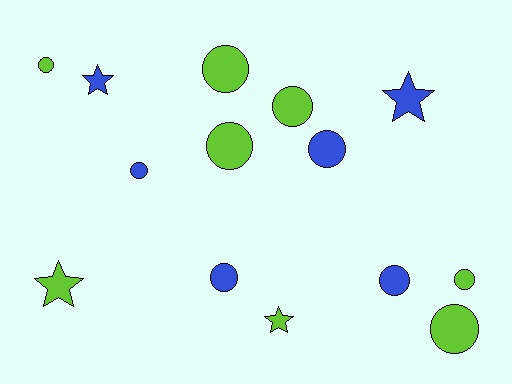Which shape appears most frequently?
Circle, with 10 objects.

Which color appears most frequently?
Lime, with 8 objects.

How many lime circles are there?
There are 6 lime circles.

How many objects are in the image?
There are 14 objects.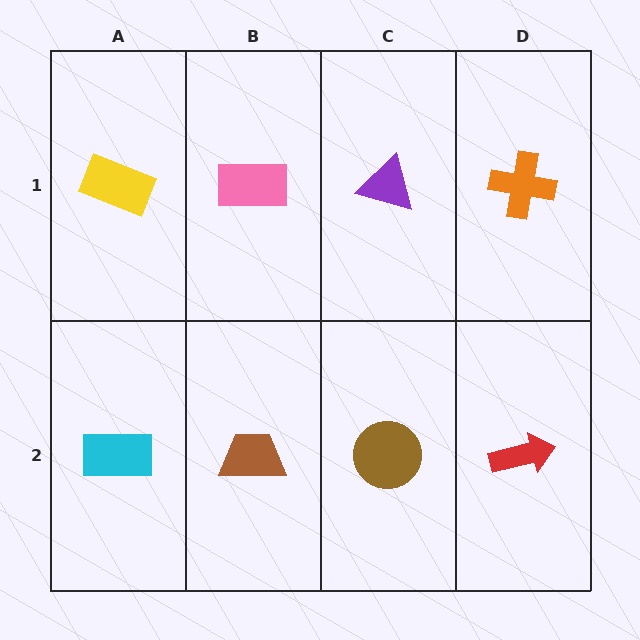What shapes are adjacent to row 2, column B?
A pink rectangle (row 1, column B), a cyan rectangle (row 2, column A), a brown circle (row 2, column C).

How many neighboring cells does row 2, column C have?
3.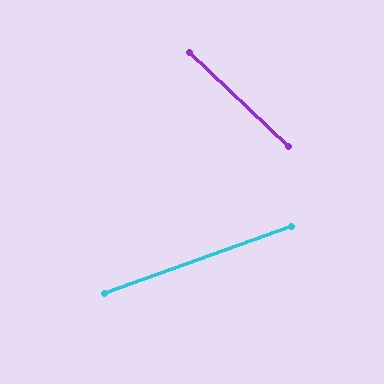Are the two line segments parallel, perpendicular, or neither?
Neither parallel nor perpendicular — they differ by about 63°.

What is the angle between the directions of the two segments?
Approximately 63 degrees.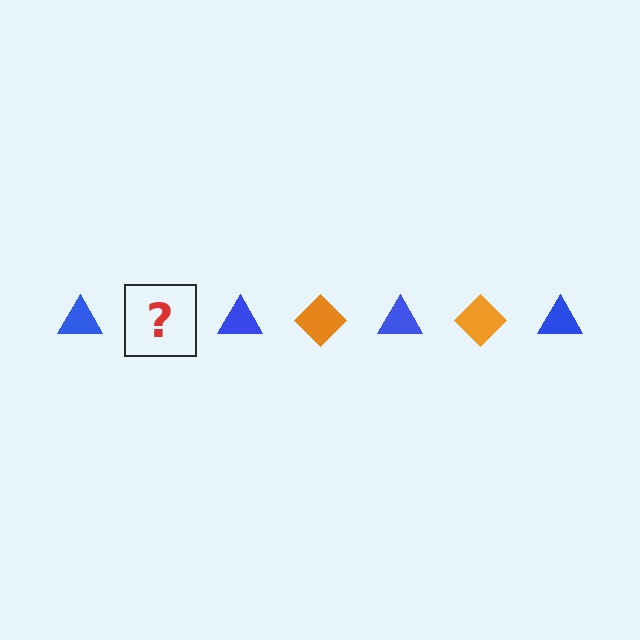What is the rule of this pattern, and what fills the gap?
The rule is that the pattern alternates between blue triangle and orange diamond. The gap should be filled with an orange diamond.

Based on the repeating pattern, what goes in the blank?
The blank should be an orange diamond.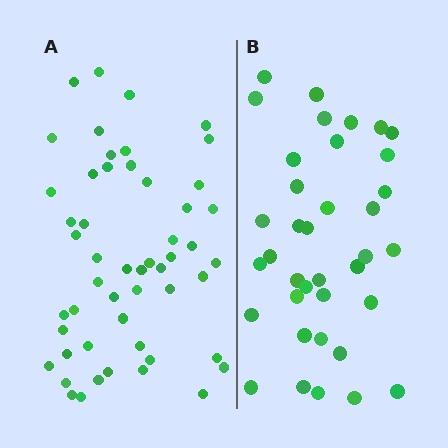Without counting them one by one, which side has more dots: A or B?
Region A (the left region) has more dots.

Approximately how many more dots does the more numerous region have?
Region A has approximately 15 more dots than region B.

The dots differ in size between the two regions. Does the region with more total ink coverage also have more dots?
No. Region B has more total ink coverage because its dots are larger, but region A actually contains more individual dots. Total area can be misleading — the number of items is what matters here.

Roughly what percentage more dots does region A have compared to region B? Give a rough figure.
About 40% more.